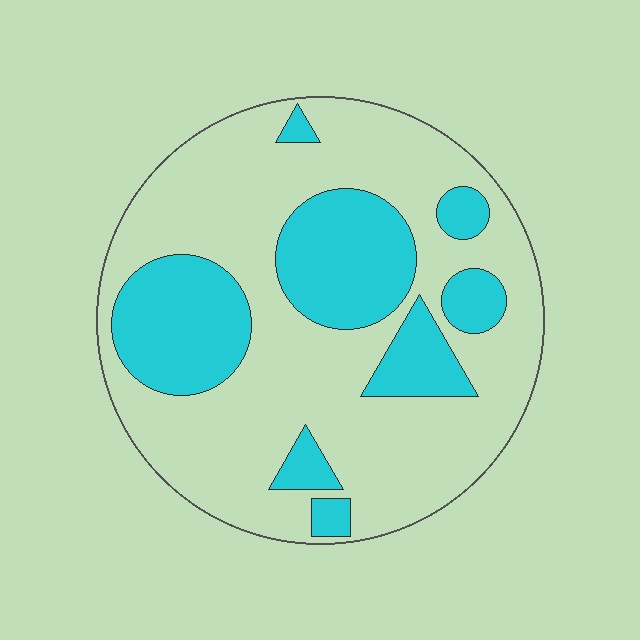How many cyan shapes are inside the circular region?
8.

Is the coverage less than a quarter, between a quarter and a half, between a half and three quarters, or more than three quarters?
Between a quarter and a half.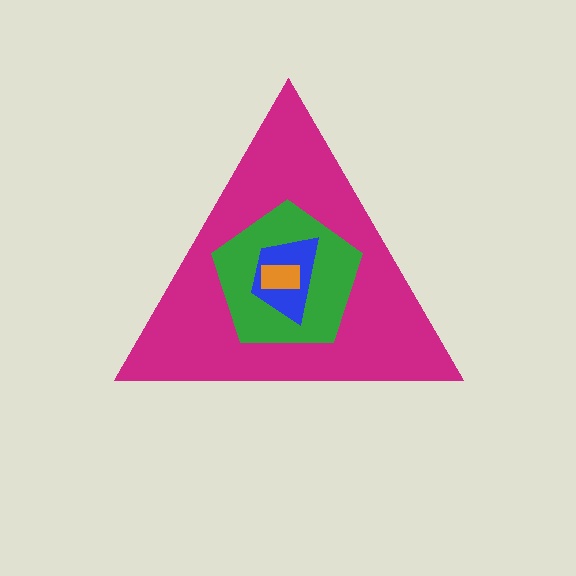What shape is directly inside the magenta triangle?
The green pentagon.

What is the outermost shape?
The magenta triangle.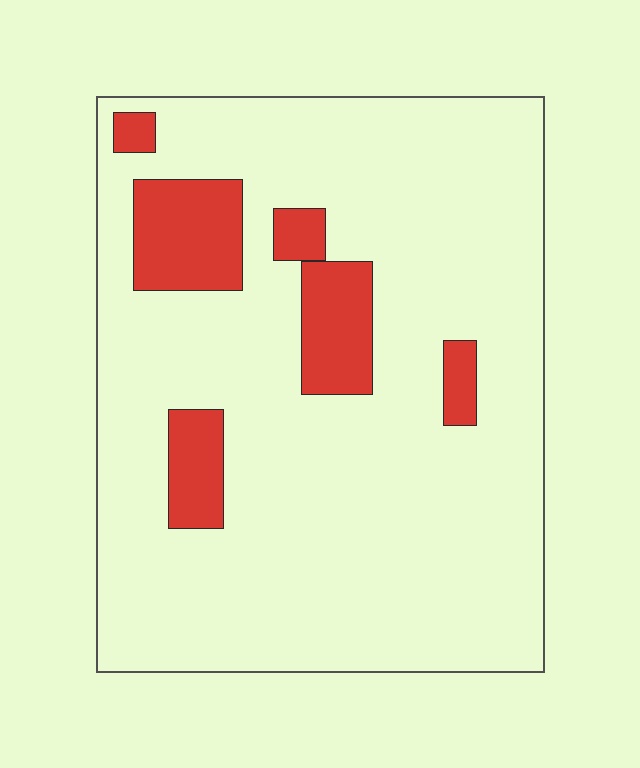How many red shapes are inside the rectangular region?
6.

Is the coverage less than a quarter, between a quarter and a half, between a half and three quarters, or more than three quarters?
Less than a quarter.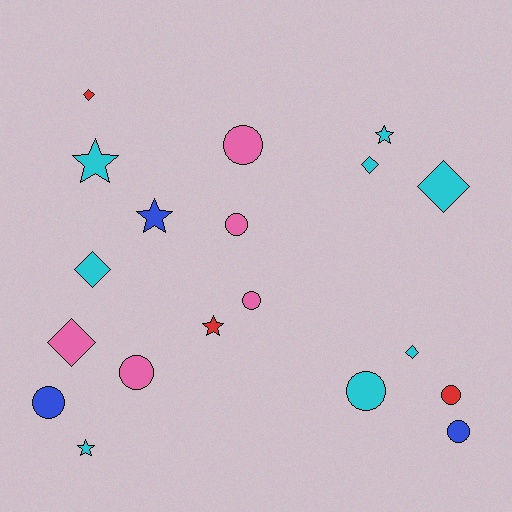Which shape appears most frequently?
Circle, with 8 objects.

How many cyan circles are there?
There is 1 cyan circle.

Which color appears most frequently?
Cyan, with 8 objects.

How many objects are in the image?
There are 19 objects.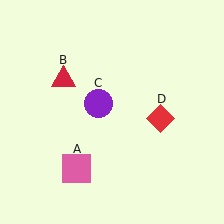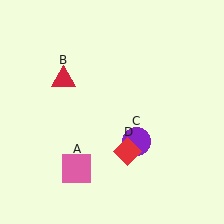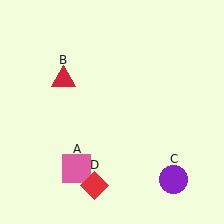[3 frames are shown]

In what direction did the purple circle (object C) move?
The purple circle (object C) moved down and to the right.